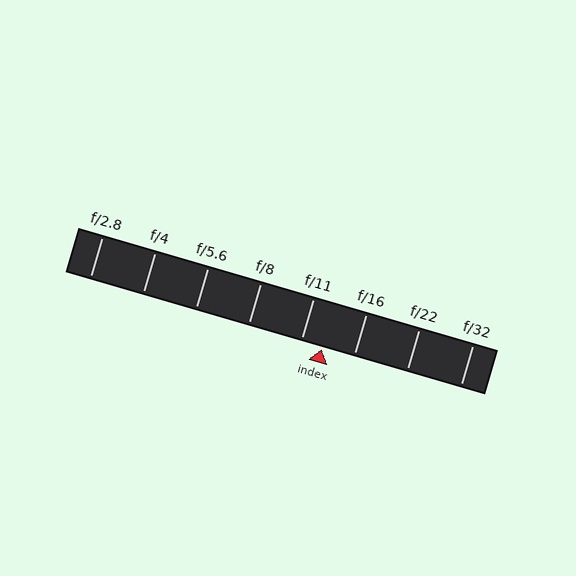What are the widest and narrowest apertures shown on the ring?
The widest aperture shown is f/2.8 and the narrowest is f/32.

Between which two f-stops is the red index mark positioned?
The index mark is between f/11 and f/16.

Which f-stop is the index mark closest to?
The index mark is closest to f/11.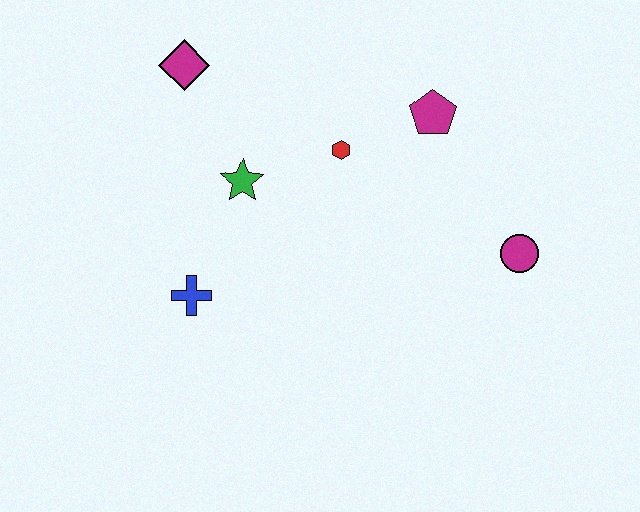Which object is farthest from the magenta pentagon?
The blue cross is farthest from the magenta pentagon.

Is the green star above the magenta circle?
Yes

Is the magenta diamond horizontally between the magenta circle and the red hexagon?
No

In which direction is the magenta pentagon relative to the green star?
The magenta pentagon is to the right of the green star.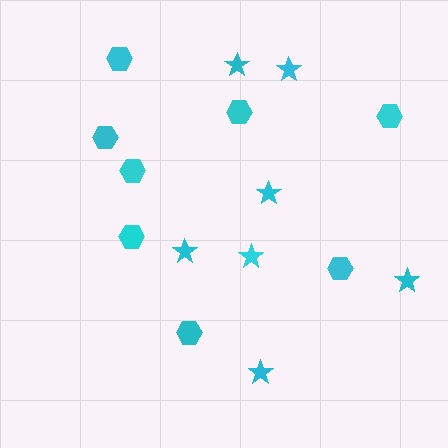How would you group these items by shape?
There are 2 groups: one group of stars (7) and one group of hexagons (8).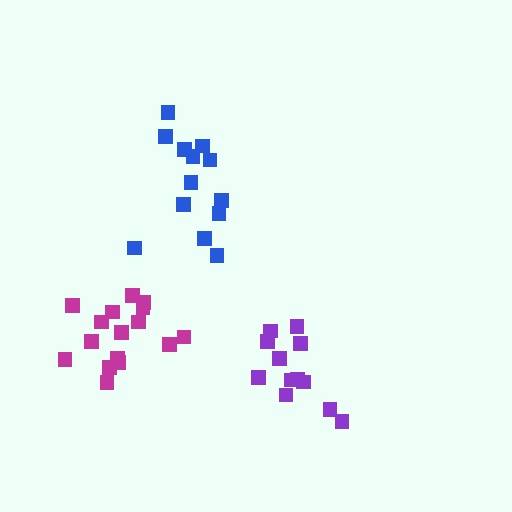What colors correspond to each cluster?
The clusters are colored: purple, blue, magenta.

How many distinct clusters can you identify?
There are 3 distinct clusters.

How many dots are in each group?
Group 1: 12 dots, Group 2: 13 dots, Group 3: 16 dots (41 total).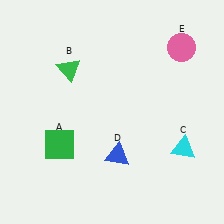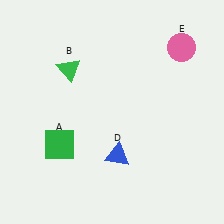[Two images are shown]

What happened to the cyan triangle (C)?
The cyan triangle (C) was removed in Image 2. It was in the bottom-right area of Image 1.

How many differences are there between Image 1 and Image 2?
There is 1 difference between the two images.